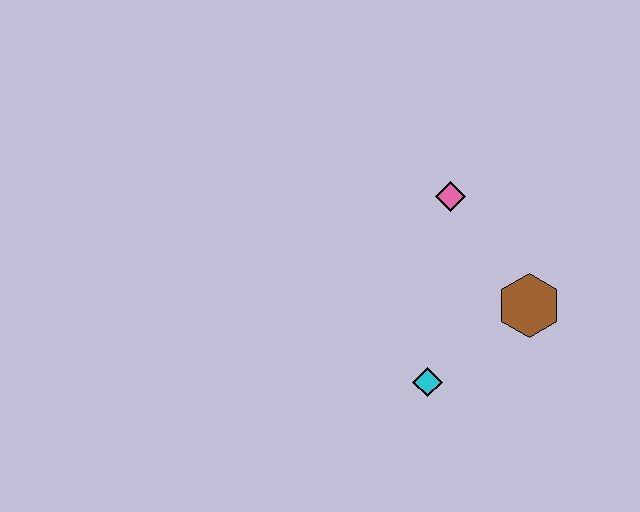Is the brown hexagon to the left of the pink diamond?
No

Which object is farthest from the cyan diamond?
The pink diamond is farthest from the cyan diamond.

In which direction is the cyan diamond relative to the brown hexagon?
The cyan diamond is to the left of the brown hexagon.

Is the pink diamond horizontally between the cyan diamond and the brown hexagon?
Yes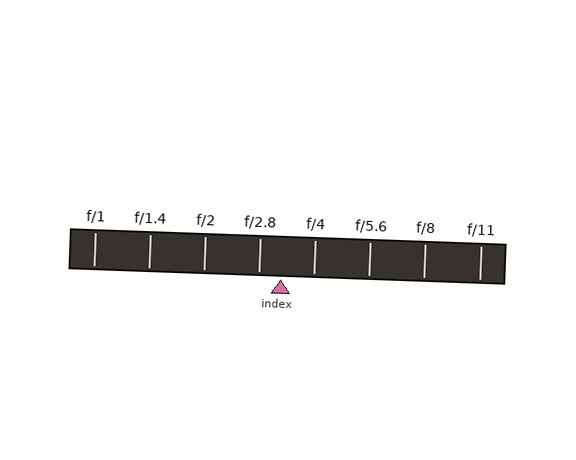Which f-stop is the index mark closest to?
The index mark is closest to f/2.8.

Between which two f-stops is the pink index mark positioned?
The index mark is between f/2.8 and f/4.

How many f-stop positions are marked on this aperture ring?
There are 8 f-stop positions marked.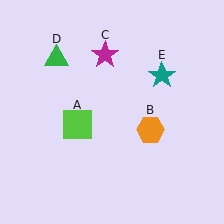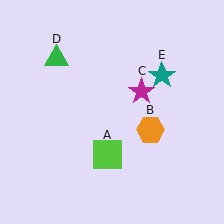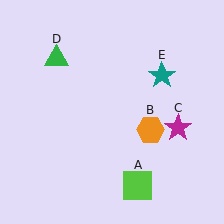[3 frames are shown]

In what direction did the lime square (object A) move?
The lime square (object A) moved down and to the right.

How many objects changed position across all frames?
2 objects changed position: lime square (object A), magenta star (object C).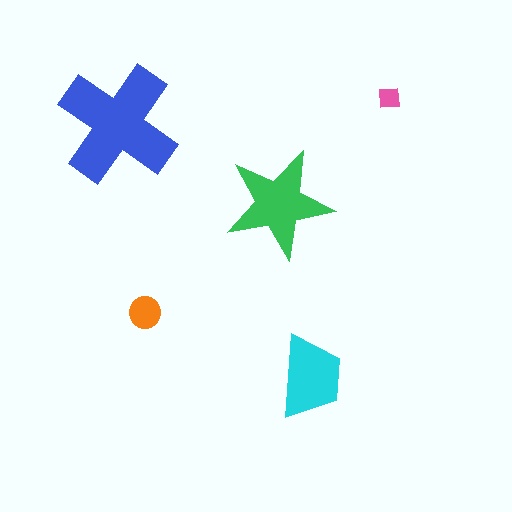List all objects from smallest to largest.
The pink square, the orange circle, the cyan trapezoid, the green star, the blue cross.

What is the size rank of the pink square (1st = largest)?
5th.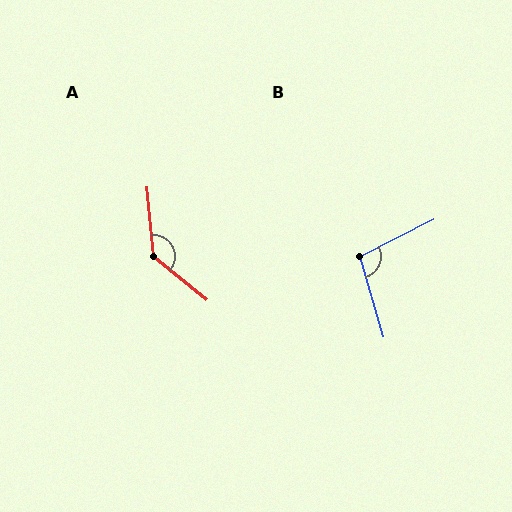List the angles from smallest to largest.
B (100°), A (135°).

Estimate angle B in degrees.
Approximately 100 degrees.